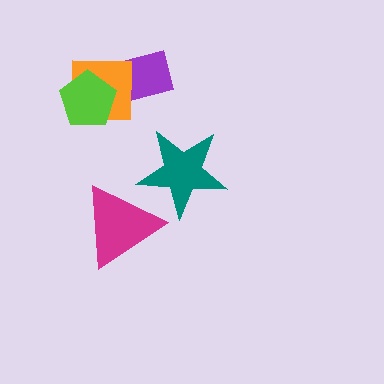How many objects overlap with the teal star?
1 object overlaps with the teal star.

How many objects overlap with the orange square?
2 objects overlap with the orange square.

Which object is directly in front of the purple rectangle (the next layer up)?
The orange square is directly in front of the purple rectangle.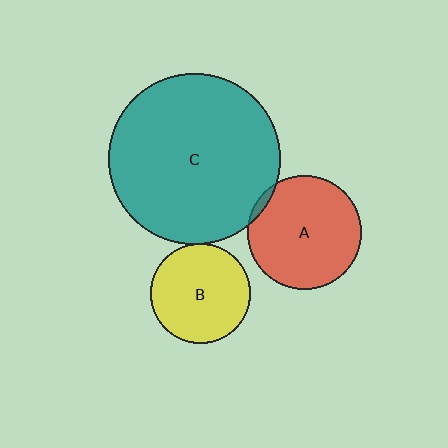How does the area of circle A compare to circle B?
Approximately 1.3 times.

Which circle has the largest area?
Circle C (teal).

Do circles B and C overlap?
Yes.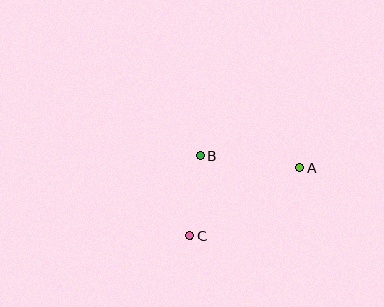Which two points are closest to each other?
Points B and C are closest to each other.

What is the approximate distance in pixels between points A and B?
The distance between A and B is approximately 101 pixels.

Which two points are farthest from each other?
Points A and C are farthest from each other.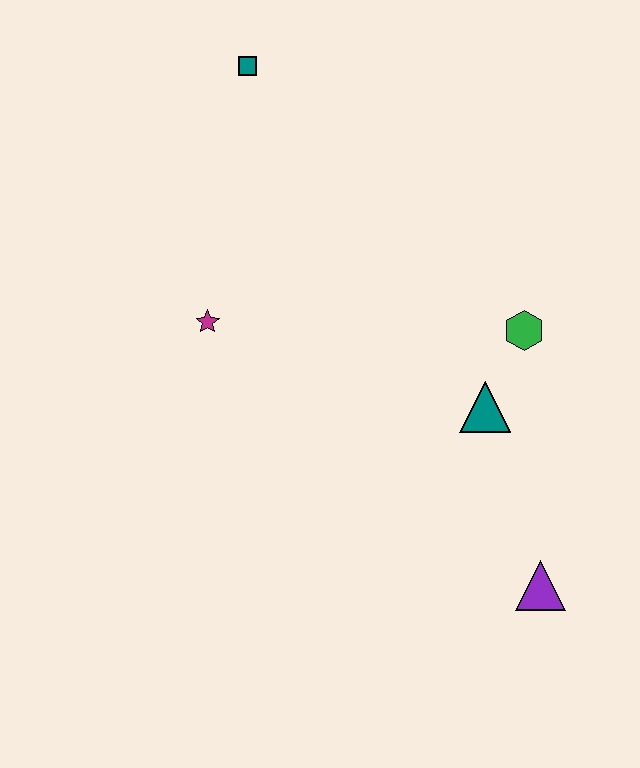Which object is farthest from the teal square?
The purple triangle is farthest from the teal square.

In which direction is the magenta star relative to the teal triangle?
The magenta star is to the left of the teal triangle.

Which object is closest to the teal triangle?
The green hexagon is closest to the teal triangle.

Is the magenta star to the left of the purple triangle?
Yes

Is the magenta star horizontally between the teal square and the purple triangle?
No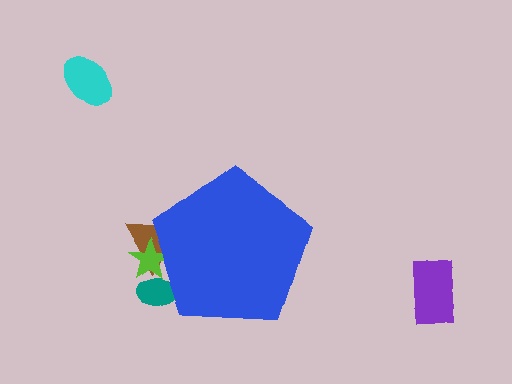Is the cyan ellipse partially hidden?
No, the cyan ellipse is fully visible.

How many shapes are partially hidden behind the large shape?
3 shapes are partially hidden.